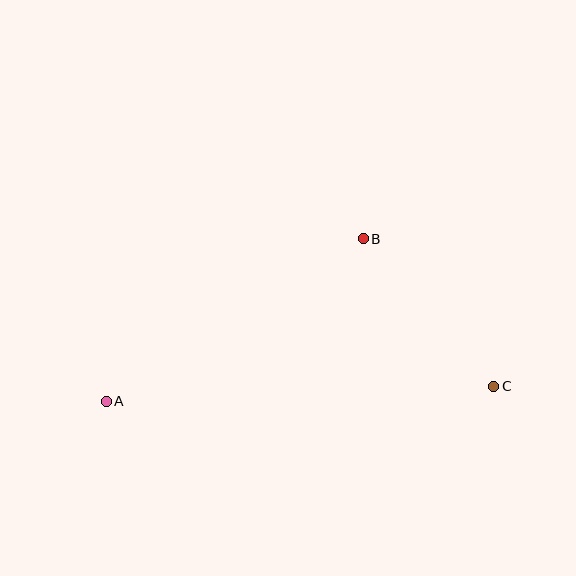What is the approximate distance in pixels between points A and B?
The distance between A and B is approximately 304 pixels.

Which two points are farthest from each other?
Points A and C are farthest from each other.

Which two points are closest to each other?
Points B and C are closest to each other.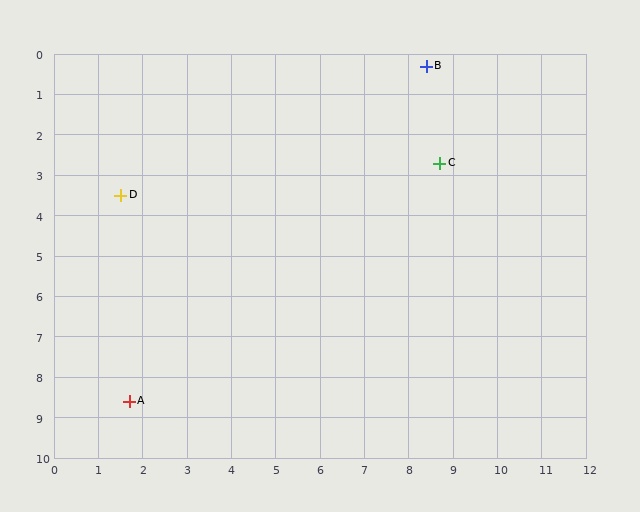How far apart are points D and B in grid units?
Points D and B are about 7.6 grid units apart.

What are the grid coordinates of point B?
Point B is at approximately (8.4, 0.3).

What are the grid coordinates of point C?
Point C is at approximately (8.7, 2.7).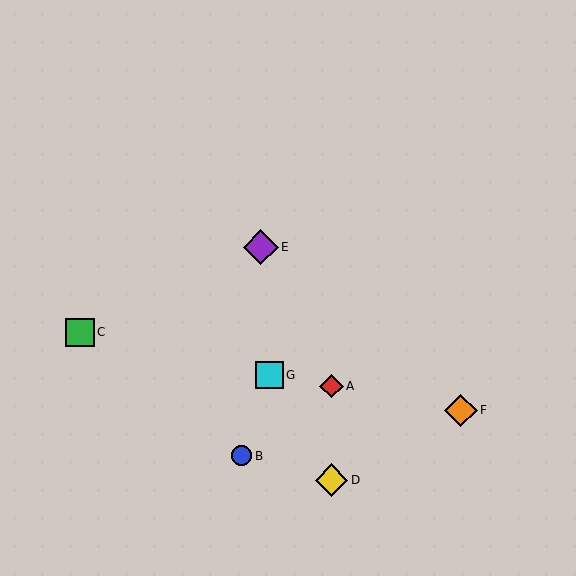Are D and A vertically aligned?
Yes, both are at x≈332.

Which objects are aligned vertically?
Objects A, D are aligned vertically.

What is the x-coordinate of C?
Object C is at x≈80.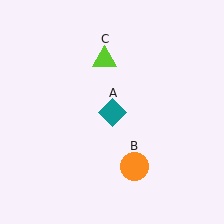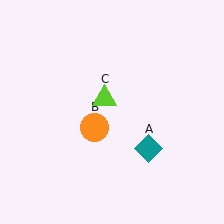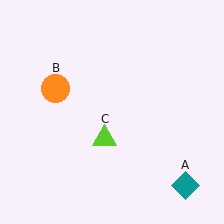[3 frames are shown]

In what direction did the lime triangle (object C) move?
The lime triangle (object C) moved down.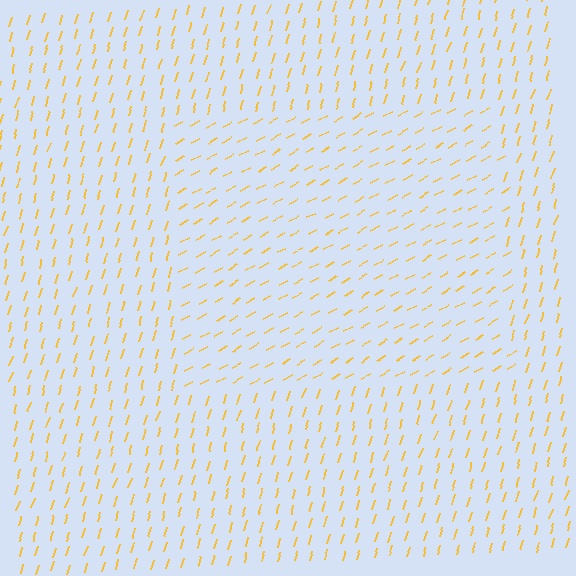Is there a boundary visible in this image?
Yes, there is a texture boundary formed by a change in line orientation.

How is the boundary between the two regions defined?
The boundary is defined purely by a change in line orientation (approximately 45 degrees difference). All lines are the same color and thickness.